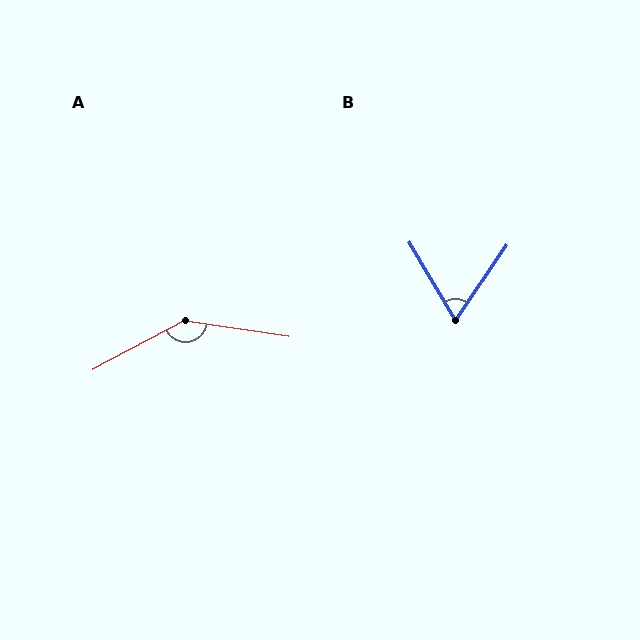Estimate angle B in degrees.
Approximately 65 degrees.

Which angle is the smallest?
B, at approximately 65 degrees.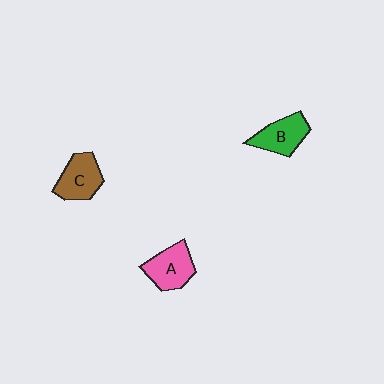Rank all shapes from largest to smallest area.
From largest to smallest: A (pink), C (brown), B (green).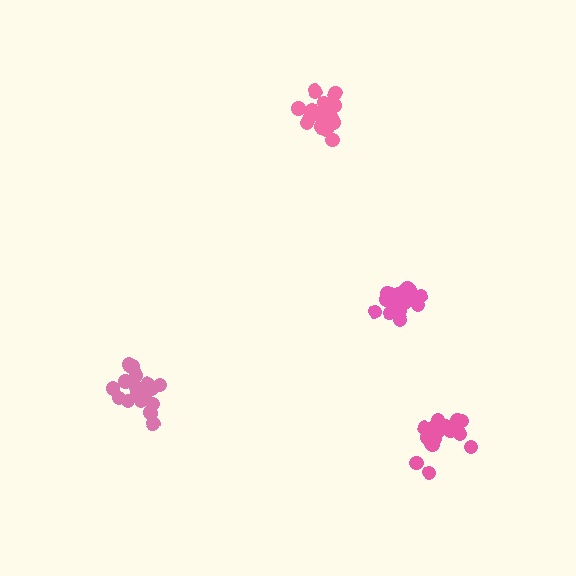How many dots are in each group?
Group 1: 17 dots, Group 2: 21 dots, Group 3: 17 dots, Group 4: 17 dots (72 total).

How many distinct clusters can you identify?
There are 4 distinct clusters.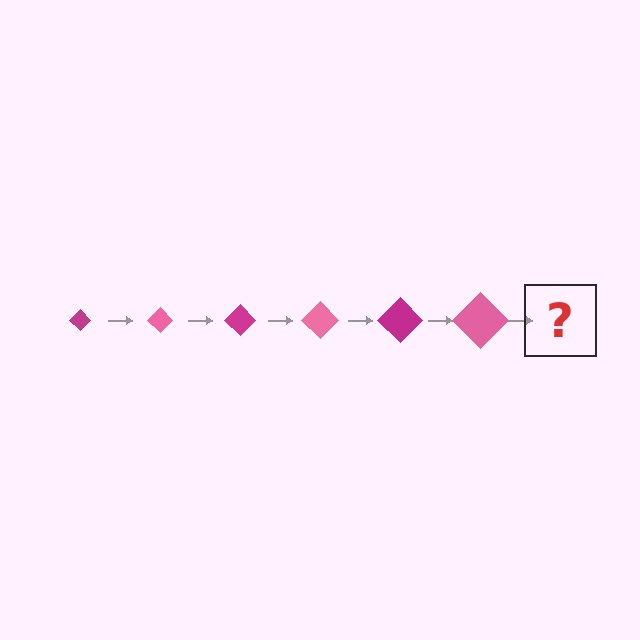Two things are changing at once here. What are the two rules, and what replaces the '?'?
The two rules are that the diamond grows larger each step and the color cycles through magenta and pink. The '?' should be a magenta diamond, larger than the previous one.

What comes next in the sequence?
The next element should be a magenta diamond, larger than the previous one.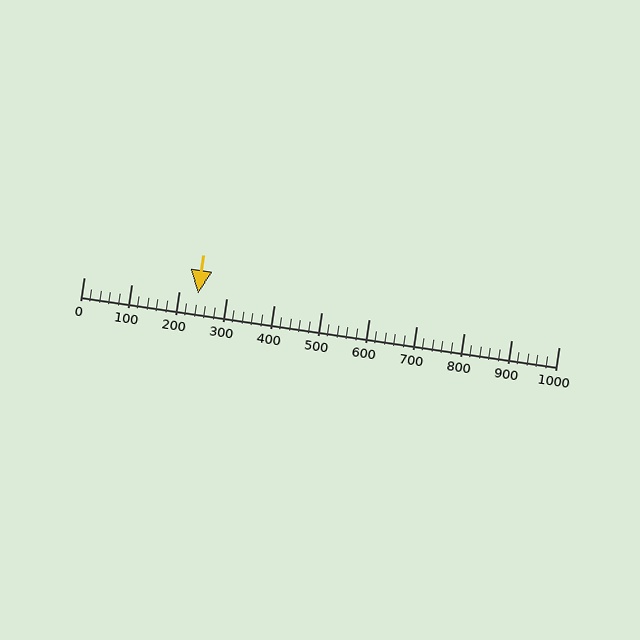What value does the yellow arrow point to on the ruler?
The yellow arrow points to approximately 240.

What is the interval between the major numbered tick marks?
The major tick marks are spaced 100 units apart.